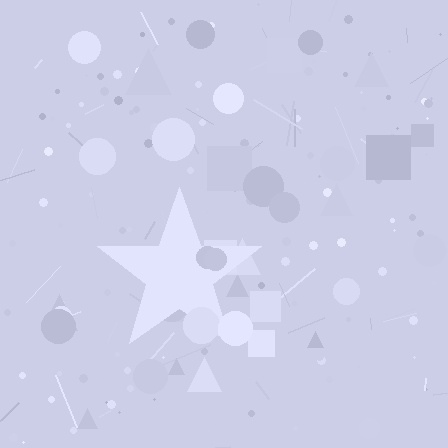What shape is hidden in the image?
A star is hidden in the image.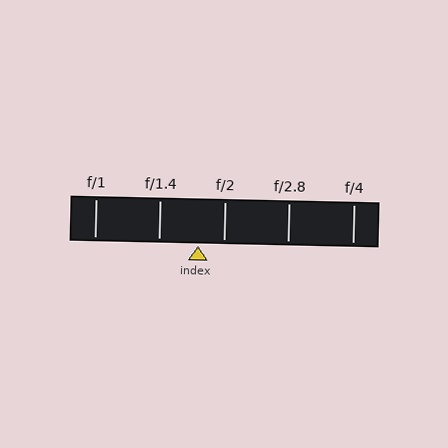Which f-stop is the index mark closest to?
The index mark is closest to f/2.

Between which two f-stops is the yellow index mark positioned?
The index mark is between f/1.4 and f/2.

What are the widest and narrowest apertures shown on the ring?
The widest aperture shown is f/1 and the narrowest is f/4.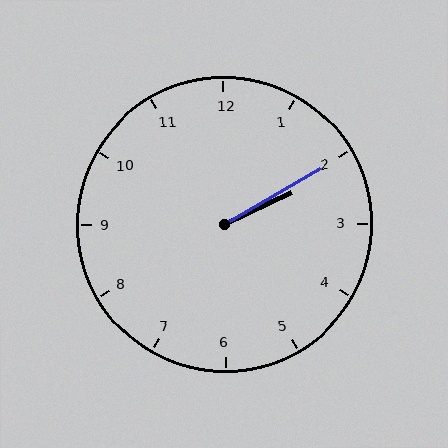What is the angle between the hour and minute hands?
Approximately 5 degrees.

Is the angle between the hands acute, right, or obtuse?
It is acute.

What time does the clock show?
2:10.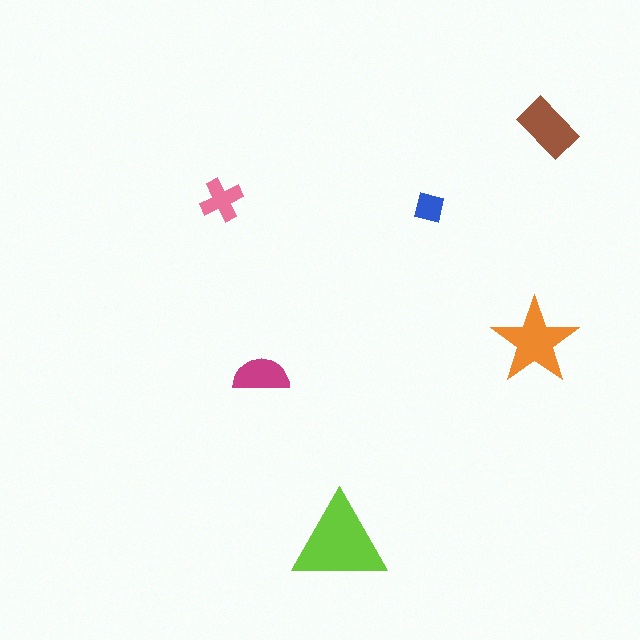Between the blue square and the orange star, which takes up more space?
The orange star.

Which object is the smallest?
The blue square.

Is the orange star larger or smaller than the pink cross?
Larger.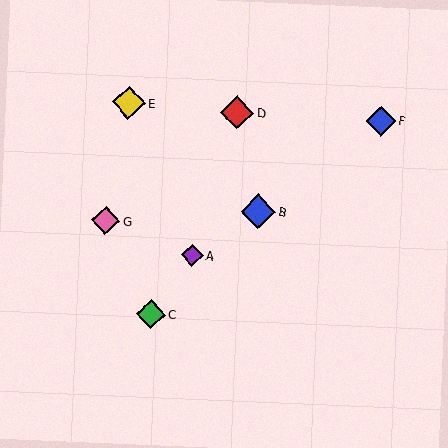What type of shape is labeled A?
Shape A is a purple diamond.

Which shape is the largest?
The blue diamond (labeled B) is the largest.